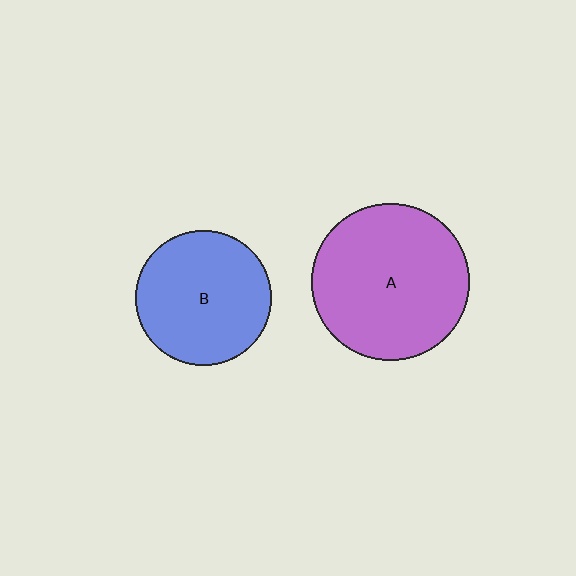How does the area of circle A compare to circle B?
Approximately 1.3 times.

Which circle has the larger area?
Circle A (purple).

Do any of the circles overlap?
No, none of the circles overlap.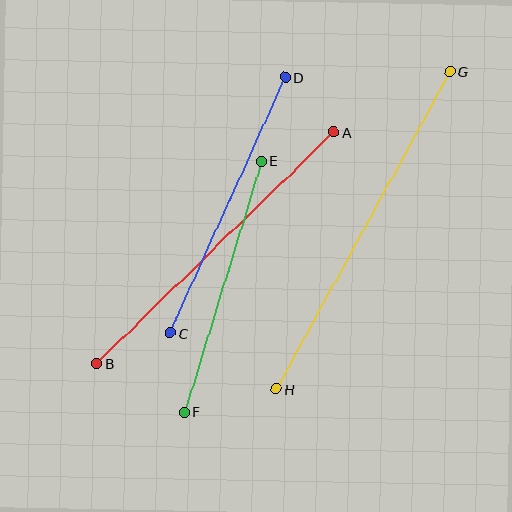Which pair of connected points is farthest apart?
Points G and H are farthest apart.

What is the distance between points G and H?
The distance is approximately 362 pixels.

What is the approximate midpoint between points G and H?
The midpoint is at approximately (363, 230) pixels.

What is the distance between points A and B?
The distance is approximately 331 pixels.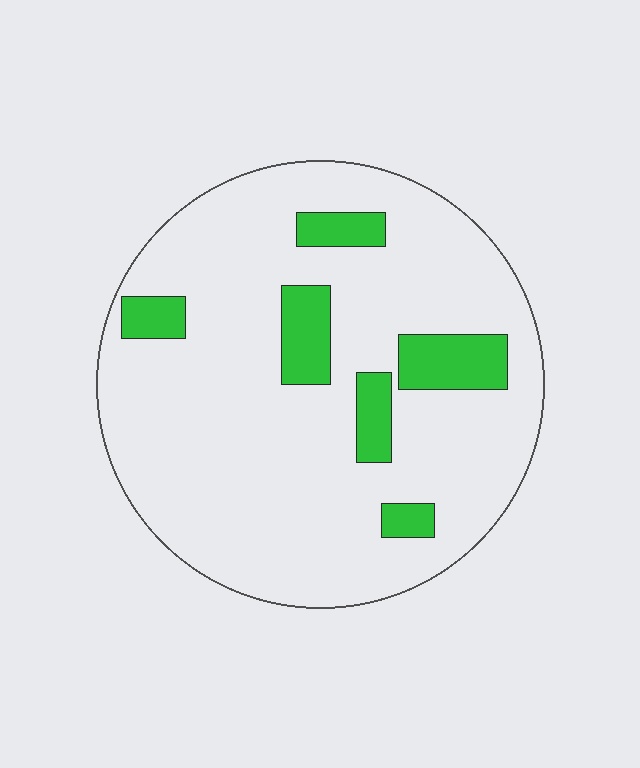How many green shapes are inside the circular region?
6.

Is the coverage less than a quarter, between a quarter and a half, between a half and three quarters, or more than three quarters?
Less than a quarter.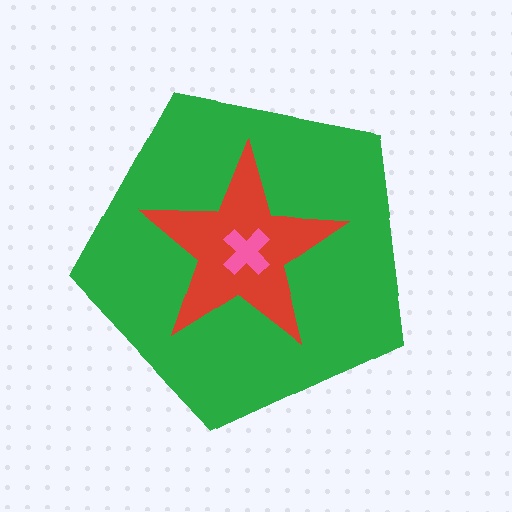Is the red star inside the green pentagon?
Yes.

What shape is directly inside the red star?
The pink cross.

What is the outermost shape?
The green pentagon.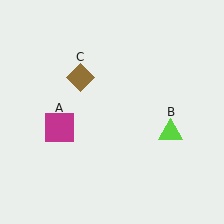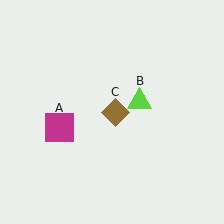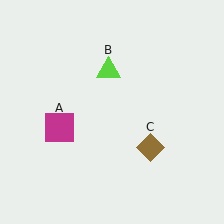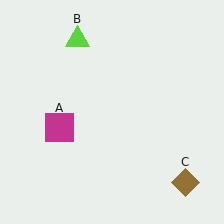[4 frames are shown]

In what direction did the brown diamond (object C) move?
The brown diamond (object C) moved down and to the right.